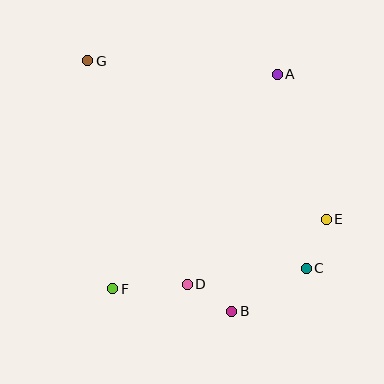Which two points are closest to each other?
Points B and D are closest to each other.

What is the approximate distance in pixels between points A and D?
The distance between A and D is approximately 228 pixels.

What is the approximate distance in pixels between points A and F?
The distance between A and F is approximately 270 pixels.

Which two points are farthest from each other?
Points C and G are farthest from each other.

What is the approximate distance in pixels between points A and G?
The distance between A and G is approximately 190 pixels.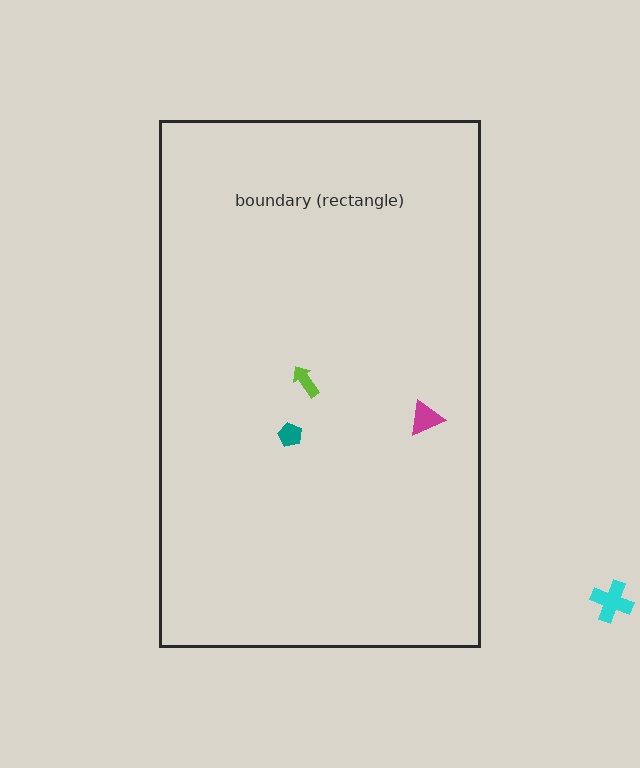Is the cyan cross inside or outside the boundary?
Outside.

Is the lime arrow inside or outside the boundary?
Inside.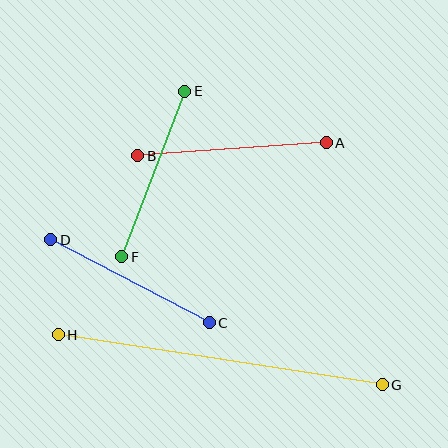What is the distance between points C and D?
The distance is approximately 179 pixels.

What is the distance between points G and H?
The distance is approximately 328 pixels.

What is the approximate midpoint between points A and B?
The midpoint is at approximately (232, 149) pixels.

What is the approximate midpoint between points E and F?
The midpoint is at approximately (153, 174) pixels.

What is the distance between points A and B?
The distance is approximately 189 pixels.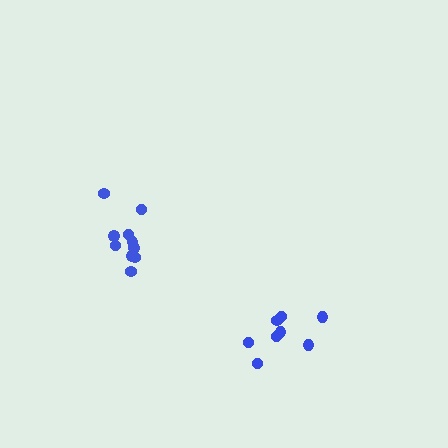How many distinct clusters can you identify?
There are 2 distinct clusters.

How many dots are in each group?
Group 1: 10 dots, Group 2: 8 dots (18 total).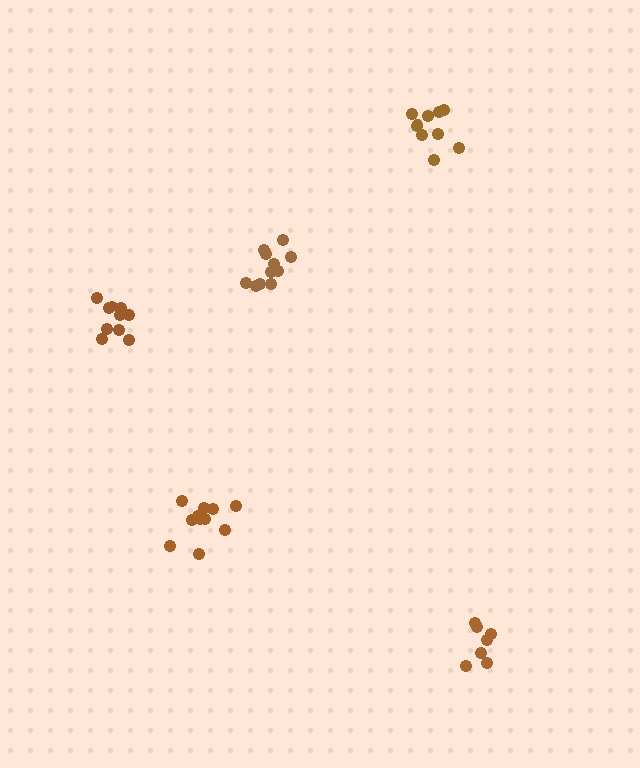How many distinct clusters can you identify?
There are 5 distinct clusters.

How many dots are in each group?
Group 1: 10 dots, Group 2: 11 dots, Group 3: 7 dots, Group 4: 10 dots, Group 5: 11 dots (49 total).